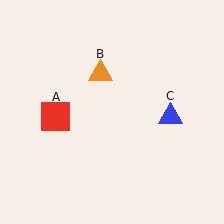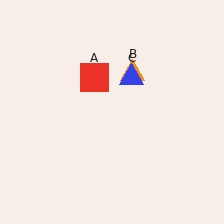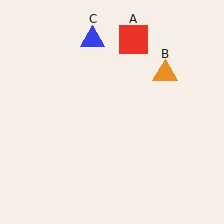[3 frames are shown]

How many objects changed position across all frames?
3 objects changed position: red square (object A), orange triangle (object B), blue triangle (object C).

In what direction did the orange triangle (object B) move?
The orange triangle (object B) moved right.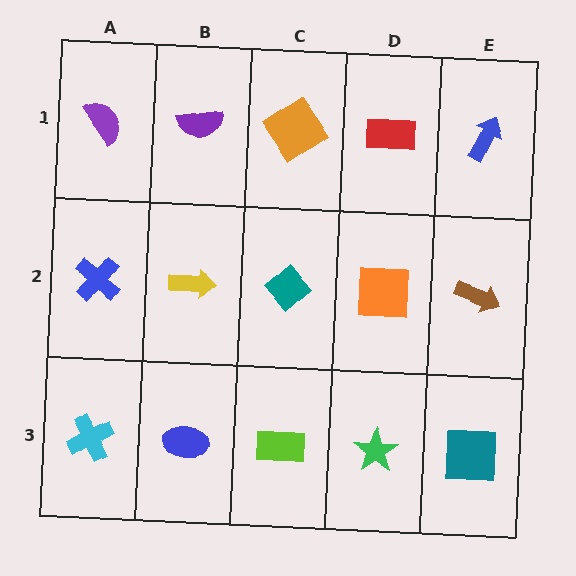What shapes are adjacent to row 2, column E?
A blue arrow (row 1, column E), a teal square (row 3, column E), an orange square (row 2, column D).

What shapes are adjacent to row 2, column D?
A red rectangle (row 1, column D), a green star (row 3, column D), a teal diamond (row 2, column C), a brown arrow (row 2, column E).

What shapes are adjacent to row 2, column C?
An orange diamond (row 1, column C), a lime rectangle (row 3, column C), a yellow arrow (row 2, column B), an orange square (row 2, column D).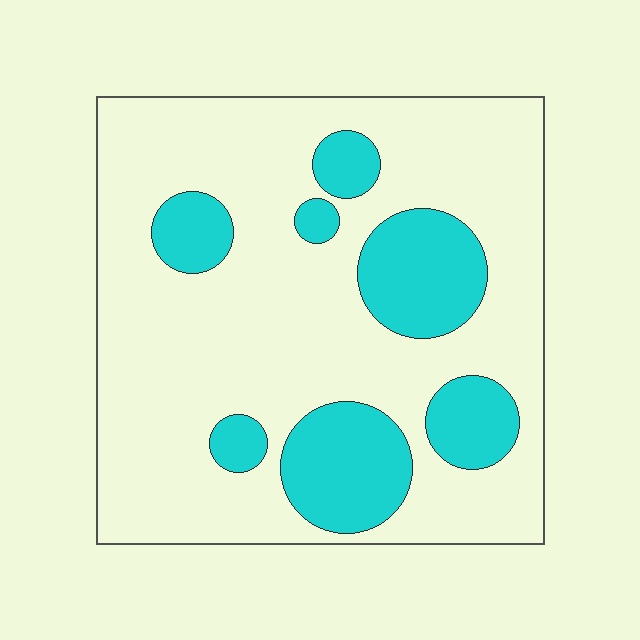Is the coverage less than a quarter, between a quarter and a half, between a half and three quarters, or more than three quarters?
Less than a quarter.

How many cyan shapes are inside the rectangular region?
7.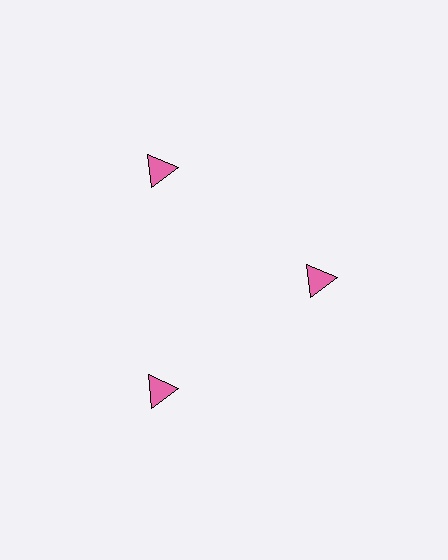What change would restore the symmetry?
The symmetry would be restored by moving it outward, back onto the ring so that all 3 triangles sit at equal angles and equal distance from the center.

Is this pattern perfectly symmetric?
No. The 3 pink triangles are arranged in a ring, but one element near the 3 o'clock position is pulled inward toward the center, breaking the 3-fold rotational symmetry.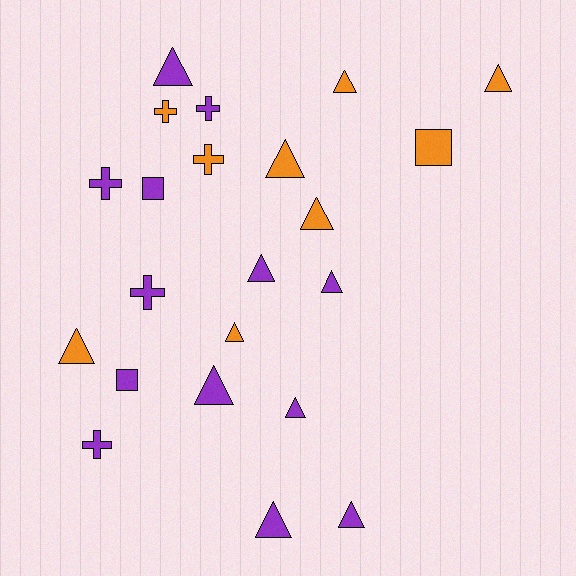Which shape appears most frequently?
Triangle, with 13 objects.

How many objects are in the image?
There are 22 objects.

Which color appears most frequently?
Purple, with 13 objects.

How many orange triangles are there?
There are 6 orange triangles.